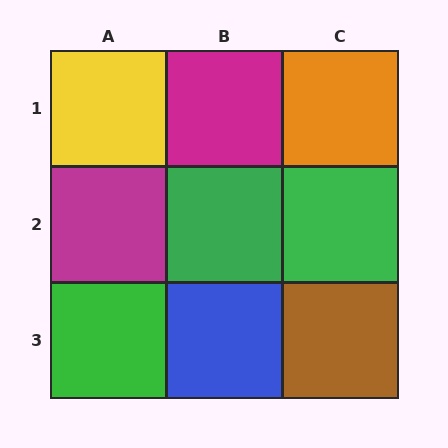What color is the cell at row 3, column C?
Brown.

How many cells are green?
3 cells are green.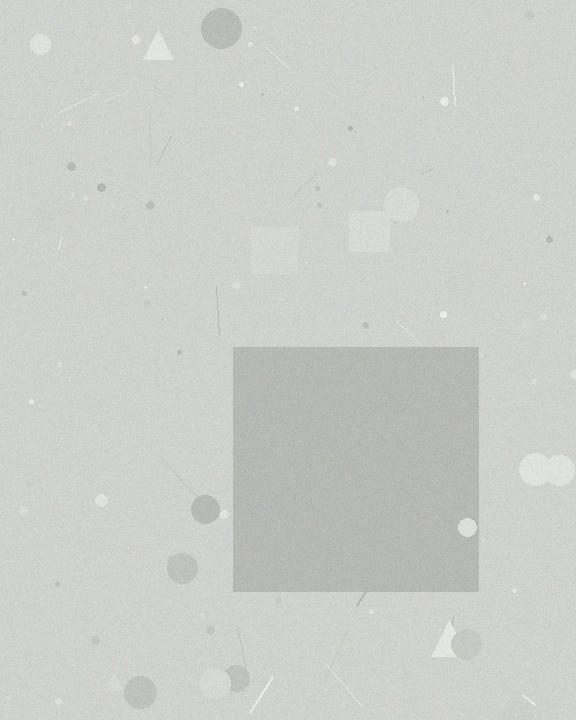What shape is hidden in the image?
A square is hidden in the image.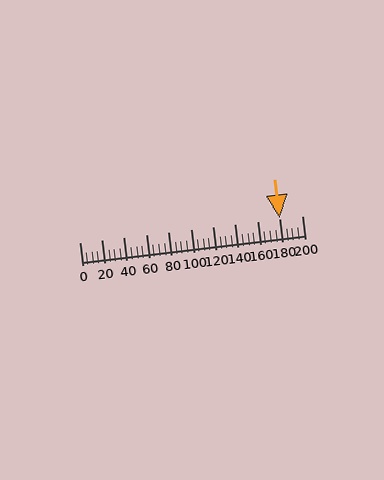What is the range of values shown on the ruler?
The ruler shows values from 0 to 200.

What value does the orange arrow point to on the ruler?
The orange arrow points to approximately 180.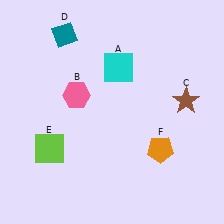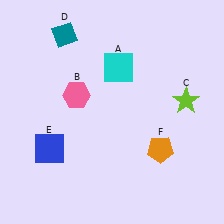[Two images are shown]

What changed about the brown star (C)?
In Image 1, C is brown. In Image 2, it changed to lime.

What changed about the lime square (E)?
In Image 1, E is lime. In Image 2, it changed to blue.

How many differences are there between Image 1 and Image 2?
There are 2 differences between the two images.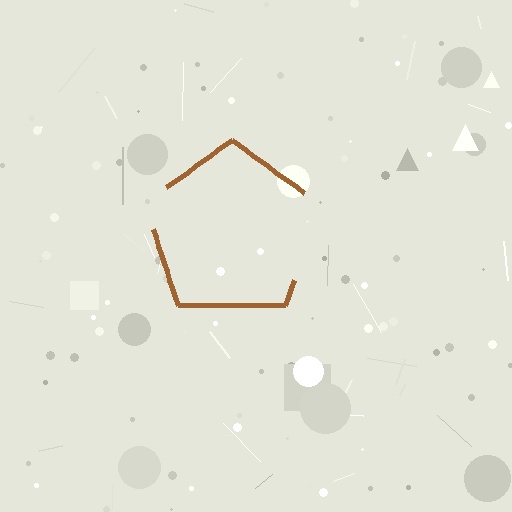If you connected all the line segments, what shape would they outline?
They would outline a pentagon.